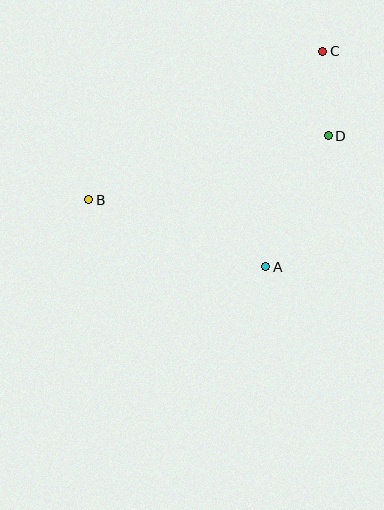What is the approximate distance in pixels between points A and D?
The distance between A and D is approximately 145 pixels.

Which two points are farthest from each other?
Points B and C are farthest from each other.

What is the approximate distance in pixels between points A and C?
The distance between A and C is approximately 223 pixels.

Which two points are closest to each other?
Points C and D are closest to each other.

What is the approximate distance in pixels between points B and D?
The distance between B and D is approximately 248 pixels.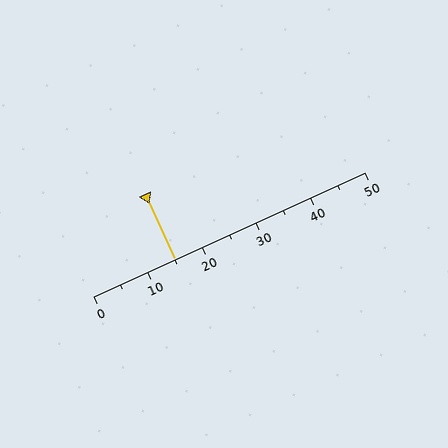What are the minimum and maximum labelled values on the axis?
The axis runs from 0 to 50.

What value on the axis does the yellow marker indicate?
The marker indicates approximately 15.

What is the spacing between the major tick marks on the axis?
The major ticks are spaced 10 apart.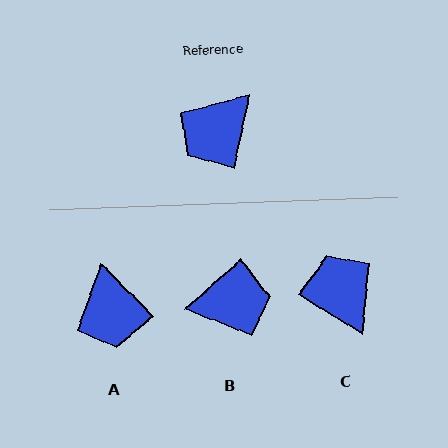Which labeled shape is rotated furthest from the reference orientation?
B, about 144 degrees away.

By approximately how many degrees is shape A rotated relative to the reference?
Approximately 56 degrees counter-clockwise.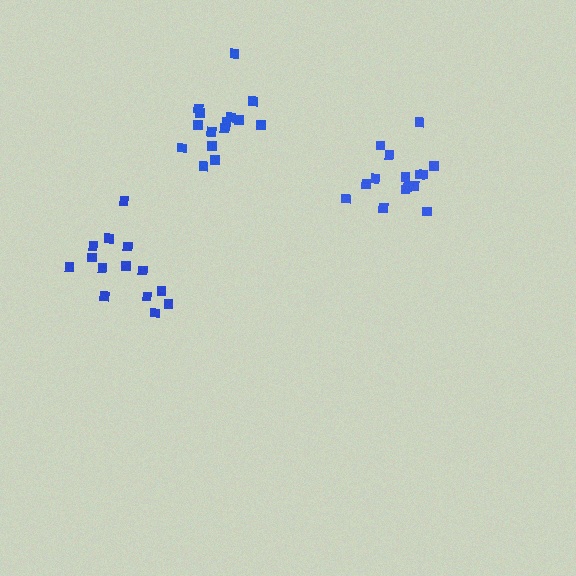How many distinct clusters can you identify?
There are 3 distinct clusters.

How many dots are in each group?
Group 1: 15 dots, Group 2: 14 dots, Group 3: 15 dots (44 total).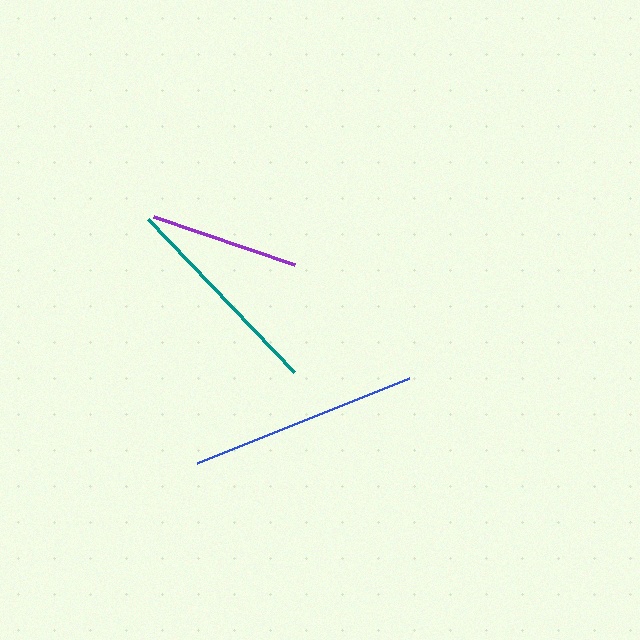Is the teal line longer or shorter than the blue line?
The blue line is longer than the teal line.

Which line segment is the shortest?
The purple line is the shortest at approximately 149 pixels.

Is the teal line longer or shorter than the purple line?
The teal line is longer than the purple line.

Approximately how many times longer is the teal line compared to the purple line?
The teal line is approximately 1.4 times the length of the purple line.